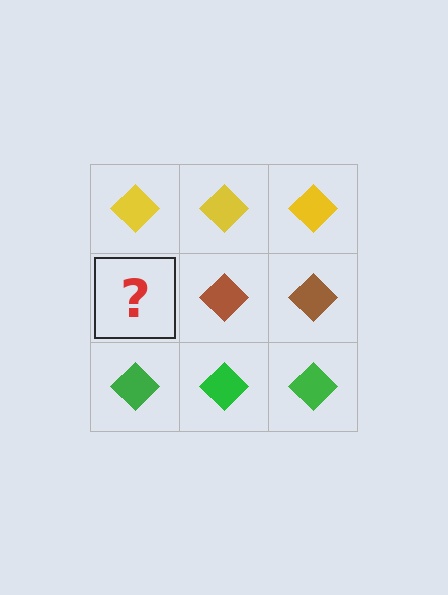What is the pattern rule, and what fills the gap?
The rule is that each row has a consistent color. The gap should be filled with a brown diamond.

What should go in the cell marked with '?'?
The missing cell should contain a brown diamond.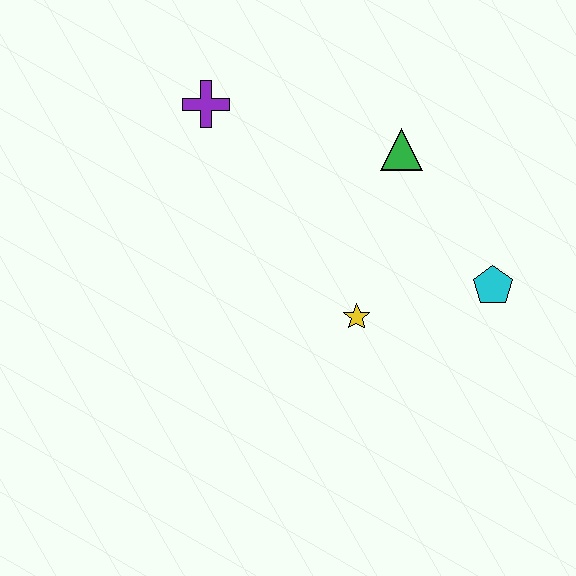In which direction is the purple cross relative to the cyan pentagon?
The purple cross is to the left of the cyan pentagon.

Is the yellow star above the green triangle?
No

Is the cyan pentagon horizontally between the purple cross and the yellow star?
No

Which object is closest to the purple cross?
The green triangle is closest to the purple cross.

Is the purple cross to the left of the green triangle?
Yes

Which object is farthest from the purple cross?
The cyan pentagon is farthest from the purple cross.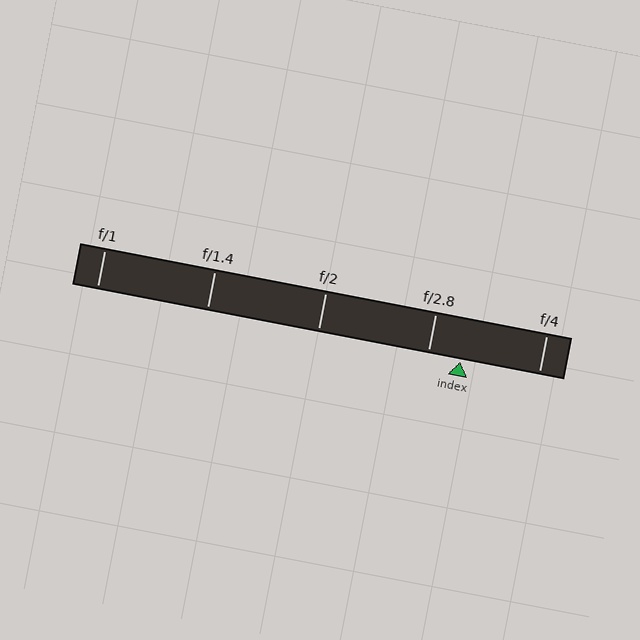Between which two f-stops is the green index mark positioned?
The index mark is between f/2.8 and f/4.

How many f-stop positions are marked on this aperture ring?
There are 5 f-stop positions marked.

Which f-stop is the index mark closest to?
The index mark is closest to f/2.8.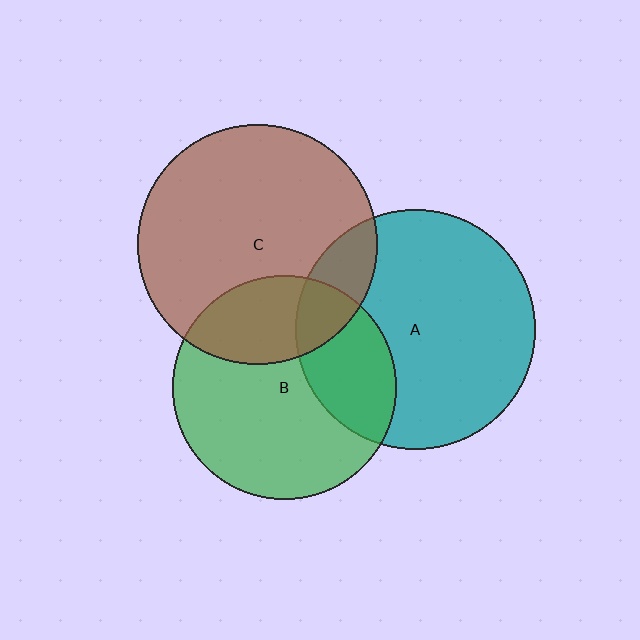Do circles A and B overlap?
Yes.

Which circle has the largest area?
Circle A (teal).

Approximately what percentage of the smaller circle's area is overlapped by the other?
Approximately 30%.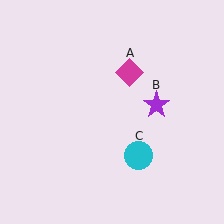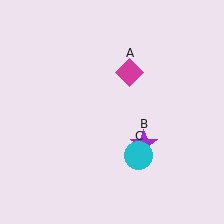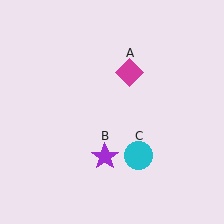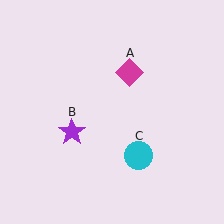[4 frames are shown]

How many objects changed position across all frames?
1 object changed position: purple star (object B).